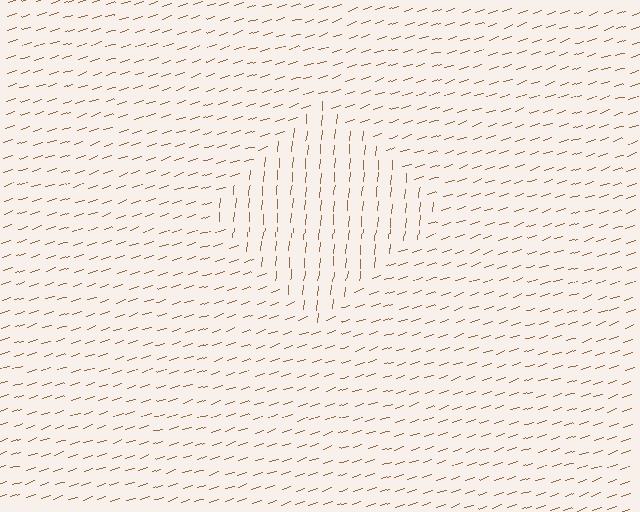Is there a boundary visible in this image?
Yes, there is a texture boundary formed by a change in line orientation.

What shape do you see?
I see a diamond.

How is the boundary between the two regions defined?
The boundary is defined purely by a change in line orientation (approximately 67 degrees difference). All lines are the same color and thickness.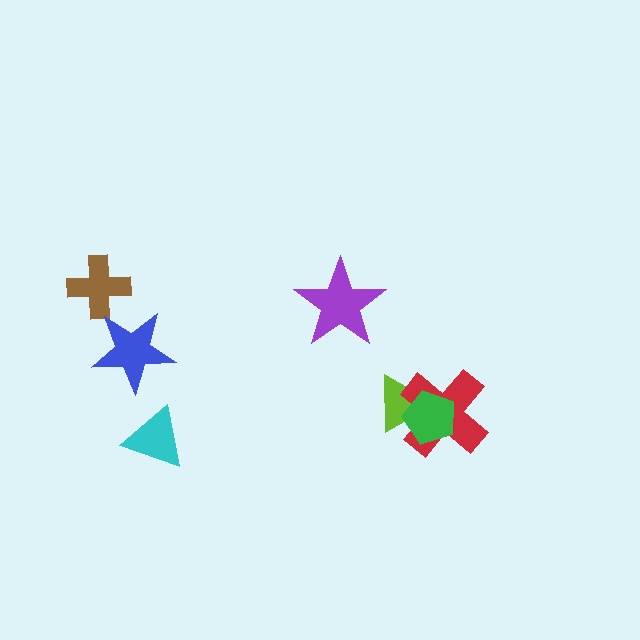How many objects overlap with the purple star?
0 objects overlap with the purple star.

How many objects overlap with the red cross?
2 objects overlap with the red cross.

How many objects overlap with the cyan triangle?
0 objects overlap with the cyan triangle.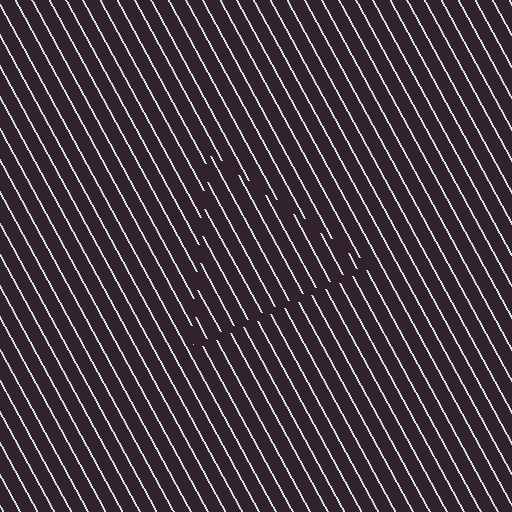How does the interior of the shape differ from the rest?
The interior of the shape contains the same grating, shifted by half a period — the contour is defined by the phase discontinuity where line-ends from the inner and outer gratings abut.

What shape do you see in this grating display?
An illusory triangle. The interior of the shape contains the same grating, shifted by half a period — the contour is defined by the phase discontinuity where line-ends from the inner and outer gratings abut.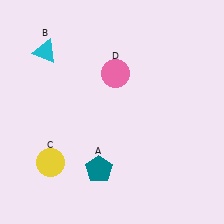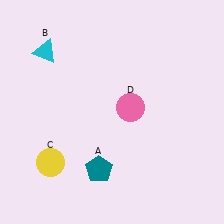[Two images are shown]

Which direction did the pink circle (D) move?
The pink circle (D) moved down.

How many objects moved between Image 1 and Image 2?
1 object moved between the two images.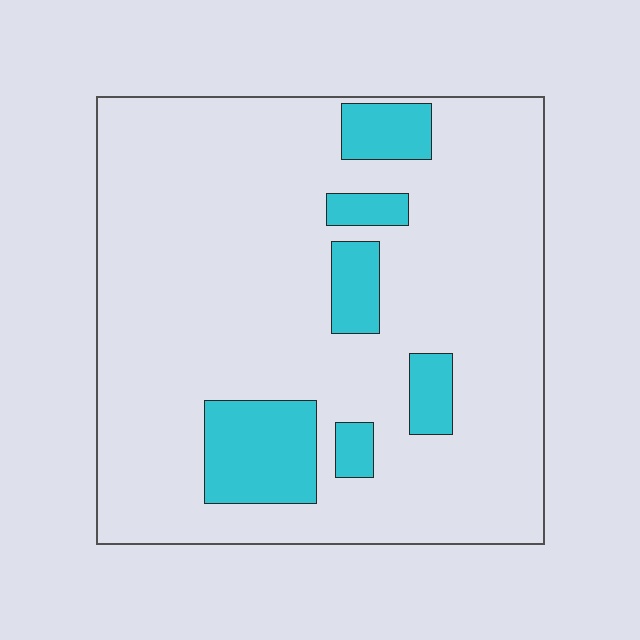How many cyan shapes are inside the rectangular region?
6.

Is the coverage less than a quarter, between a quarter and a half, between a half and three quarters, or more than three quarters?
Less than a quarter.